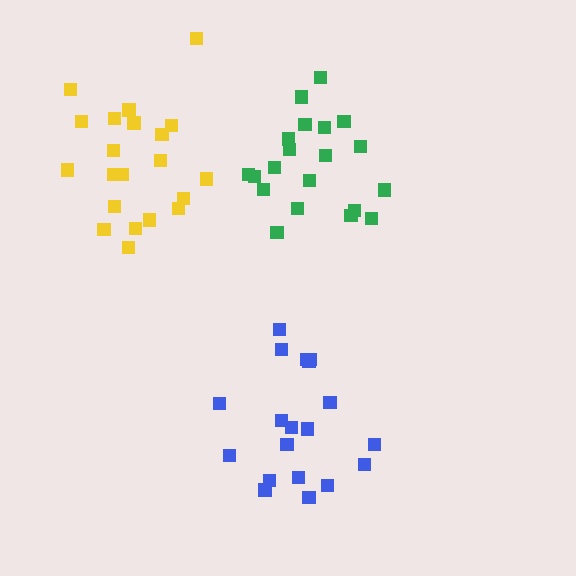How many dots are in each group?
Group 1: 20 dots, Group 2: 21 dots, Group 3: 19 dots (60 total).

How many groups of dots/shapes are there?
There are 3 groups.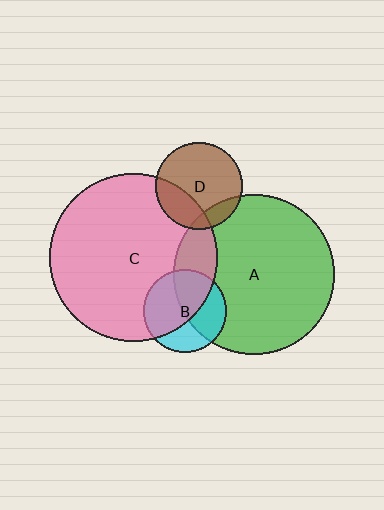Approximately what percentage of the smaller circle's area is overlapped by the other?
Approximately 25%.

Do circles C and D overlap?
Yes.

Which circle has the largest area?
Circle C (pink).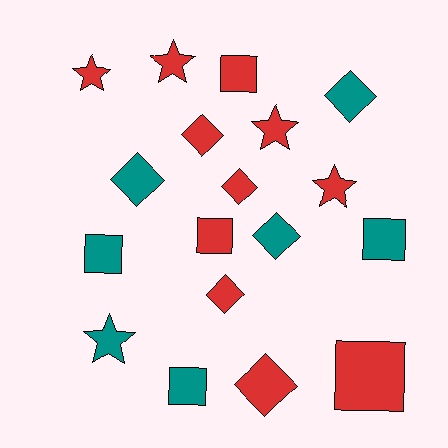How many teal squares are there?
There are 3 teal squares.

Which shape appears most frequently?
Diamond, with 7 objects.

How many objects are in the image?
There are 18 objects.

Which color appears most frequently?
Red, with 11 objects.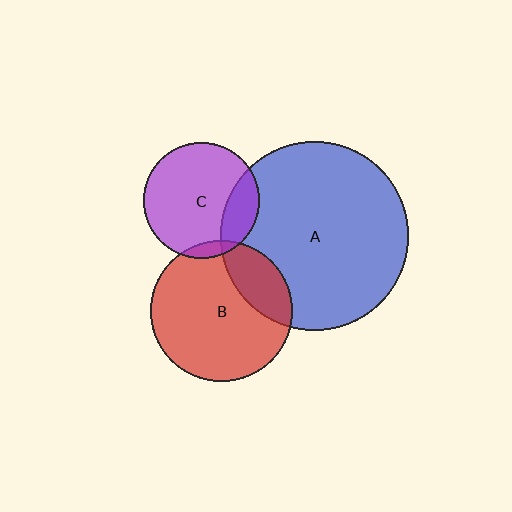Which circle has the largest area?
Circle A (blue).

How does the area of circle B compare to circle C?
Approximately 1.5 times.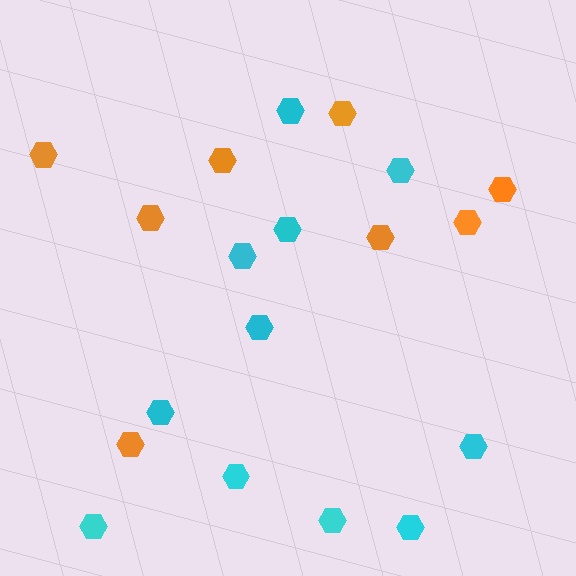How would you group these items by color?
There are 2 groups: one group of orange hexagons (8) and one group of cyan hexagons (11).